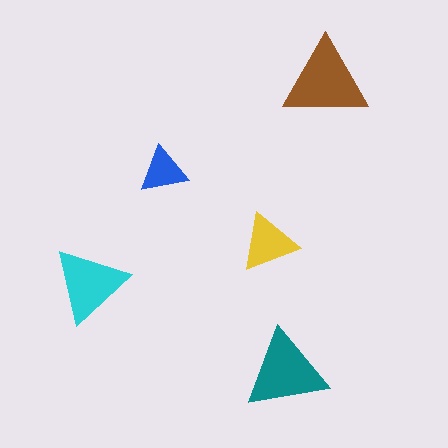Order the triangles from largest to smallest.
the brown one, the teal one, the cyan one, the yellow one, the blue one.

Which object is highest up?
The brown triangle is topmost.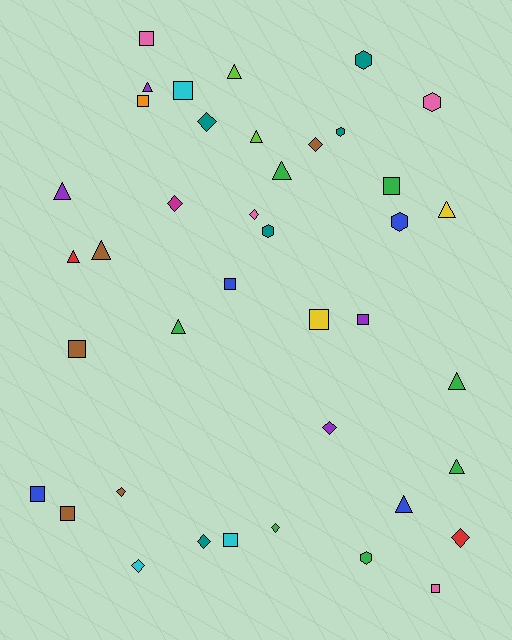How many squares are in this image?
There are 12 squares.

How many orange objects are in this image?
There is 1 orange object.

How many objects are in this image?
There are 40 objects.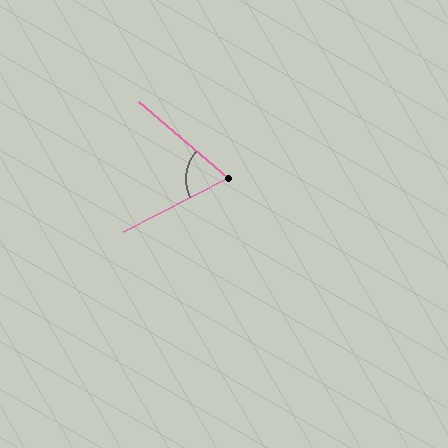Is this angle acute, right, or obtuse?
It is acute.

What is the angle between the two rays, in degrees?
Approximately 68 degrees.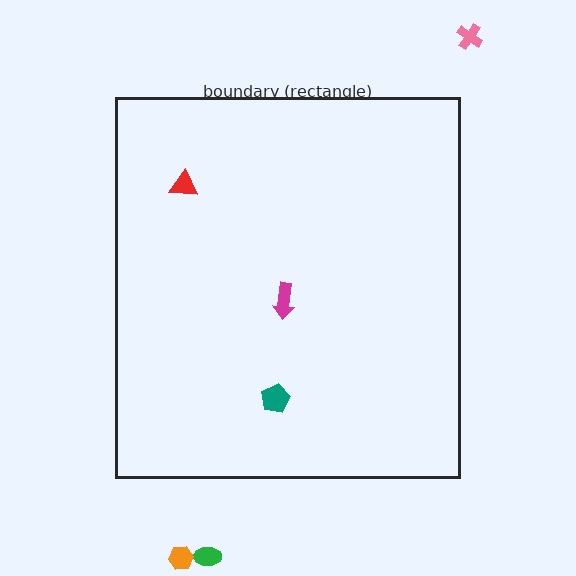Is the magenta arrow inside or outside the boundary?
Inside.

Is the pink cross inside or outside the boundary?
Outside.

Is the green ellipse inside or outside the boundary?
Outside.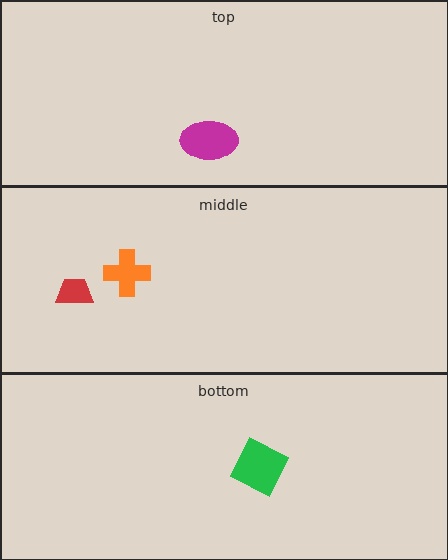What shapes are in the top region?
The magenta ellipse.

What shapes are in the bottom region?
The green diamond.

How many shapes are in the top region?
1.